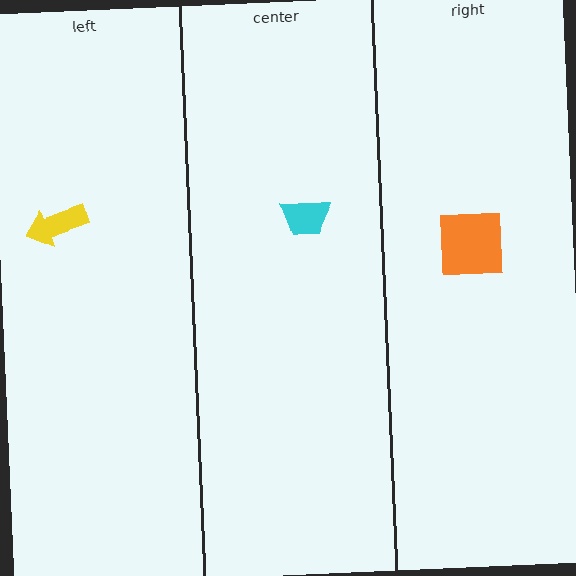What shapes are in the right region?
The orange square.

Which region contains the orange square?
The right region.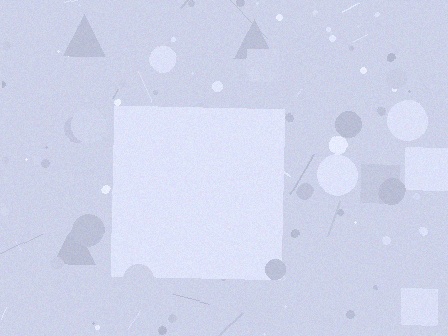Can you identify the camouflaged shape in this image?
The camouflaged shape is a square.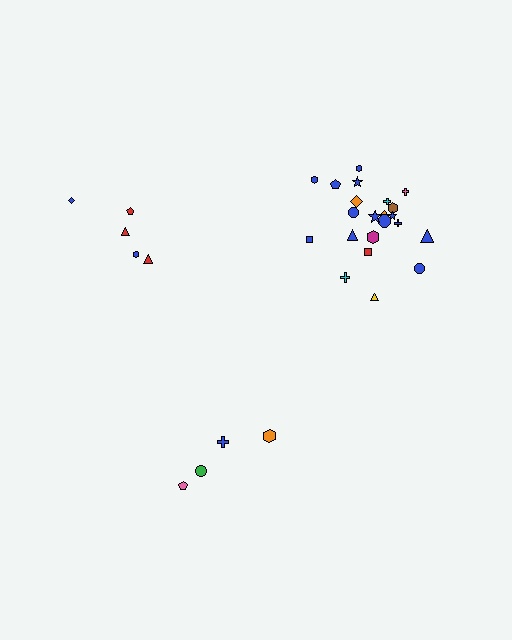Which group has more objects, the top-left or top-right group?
The top-right group.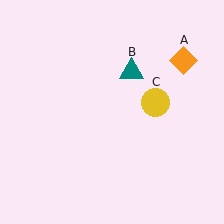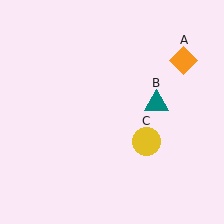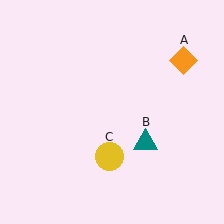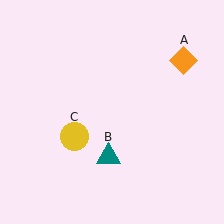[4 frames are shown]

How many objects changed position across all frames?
2 objects changed position: teal triangle (object B), yellow circle (object C).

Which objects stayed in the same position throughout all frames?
Orange diamond (object A) remained stationary.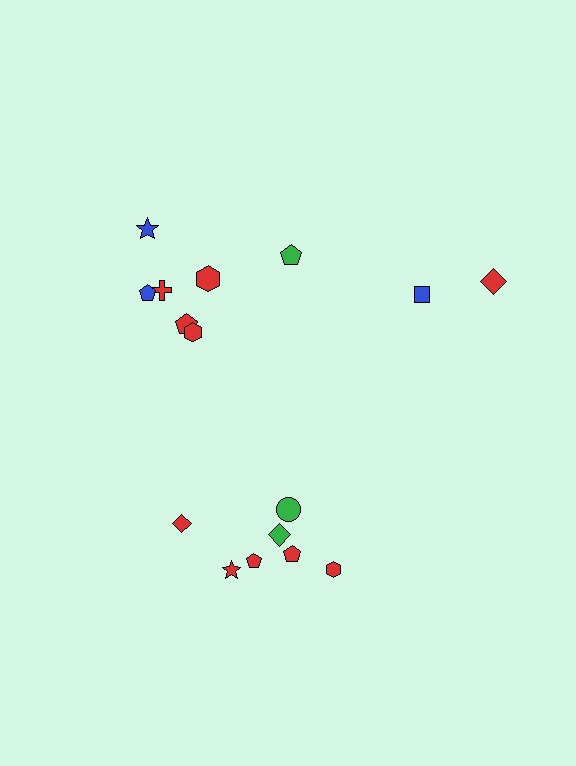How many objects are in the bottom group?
There are 7 objects.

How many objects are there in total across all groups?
There are 16 objects.